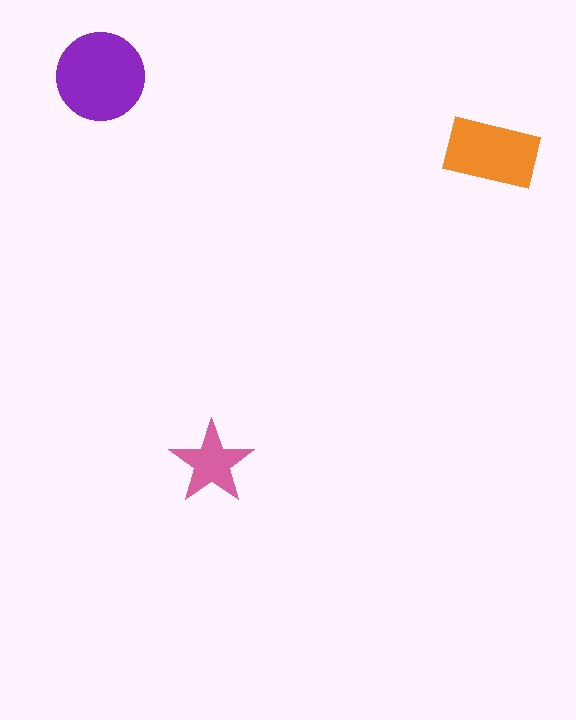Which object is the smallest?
The pink star.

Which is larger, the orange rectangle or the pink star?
The orange rectangle.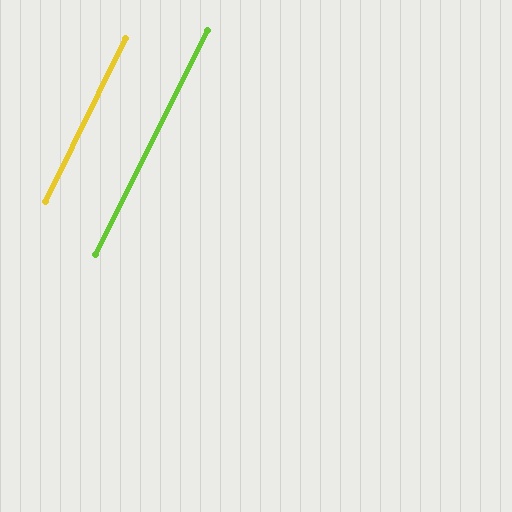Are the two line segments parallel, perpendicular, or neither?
Parallel — their directions differ by only 0.3°.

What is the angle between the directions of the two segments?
Approximately 0 degrees.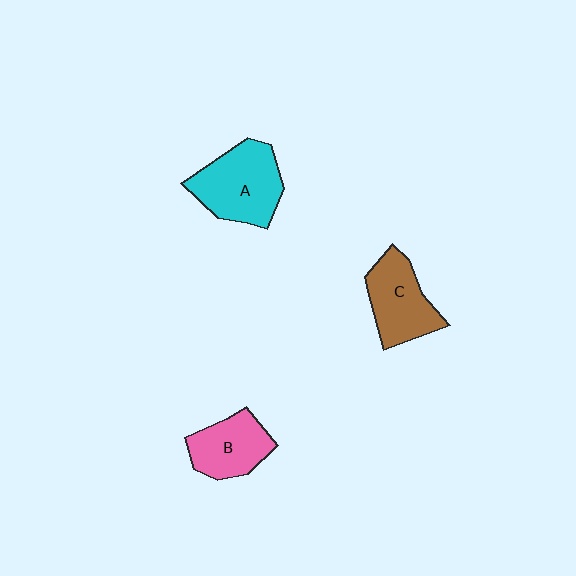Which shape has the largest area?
Shape A (cyan).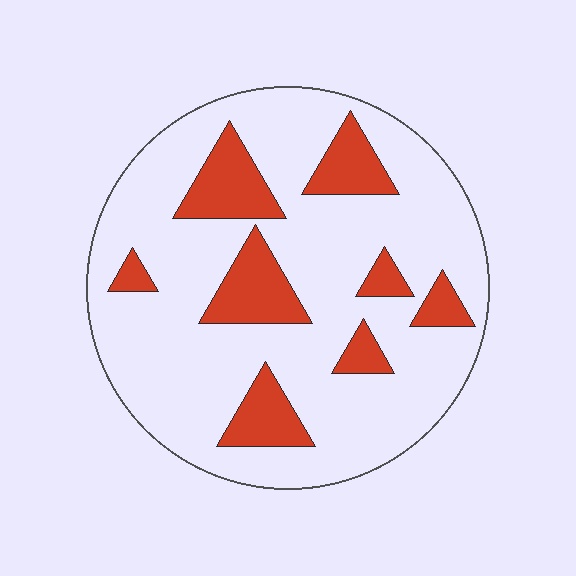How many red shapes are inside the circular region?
8.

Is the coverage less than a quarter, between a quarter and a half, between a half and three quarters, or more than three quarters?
Less than a quarter.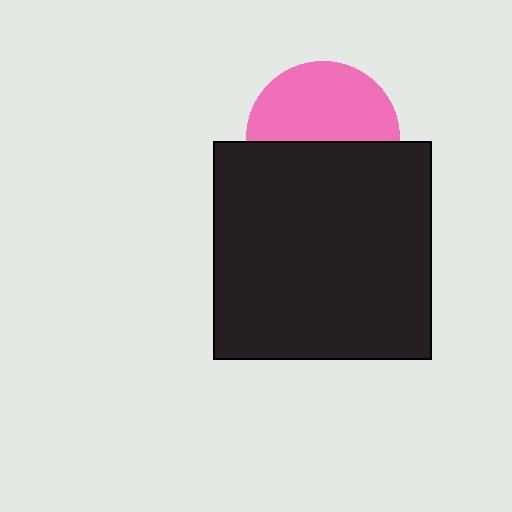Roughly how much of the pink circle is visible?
About half of it is visible (roughly 52%).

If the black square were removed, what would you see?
You would see the complete pink circle.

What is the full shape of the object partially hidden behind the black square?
The partially hidden object is a pink circle.